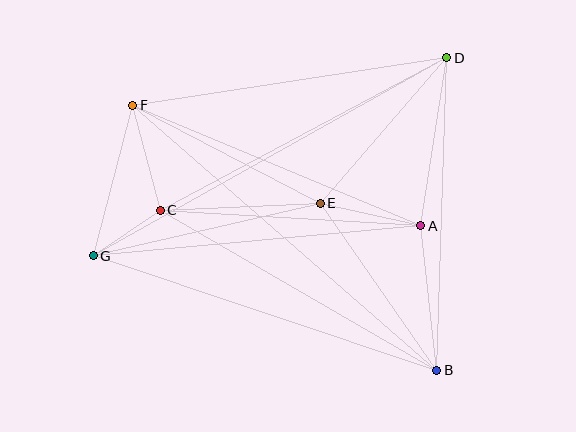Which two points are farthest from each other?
Points D and G are farthest from each other.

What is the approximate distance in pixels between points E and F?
The distance between E and F is approximately 211 pixels.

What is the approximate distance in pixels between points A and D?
The distance between A and D is approximately 170 pixels.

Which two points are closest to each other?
Points C and G are closest to each other.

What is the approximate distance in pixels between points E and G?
The distance between E and G is approximately 233 pixels.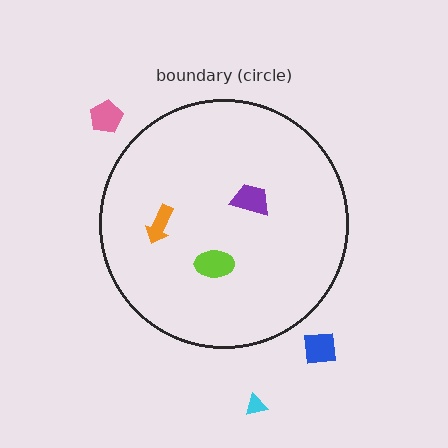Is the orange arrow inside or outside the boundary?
Inside.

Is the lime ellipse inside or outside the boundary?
Inside.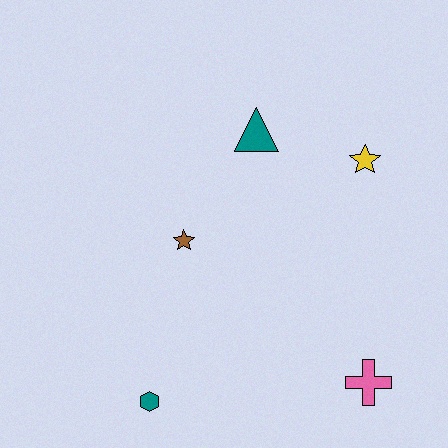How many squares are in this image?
There are no squares.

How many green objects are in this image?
There are no green objects.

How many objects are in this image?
There are 5 objects.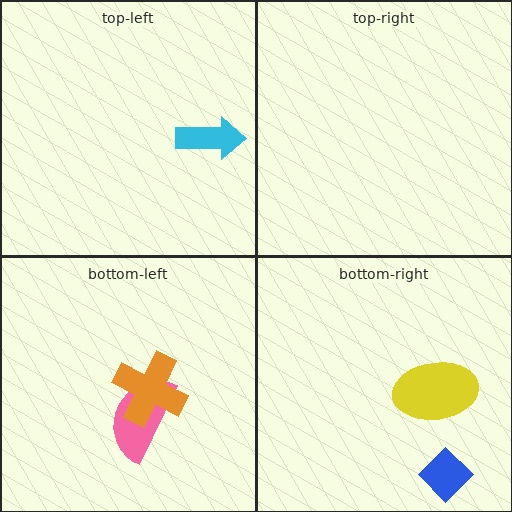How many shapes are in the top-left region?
1.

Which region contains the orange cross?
The bottom-left region.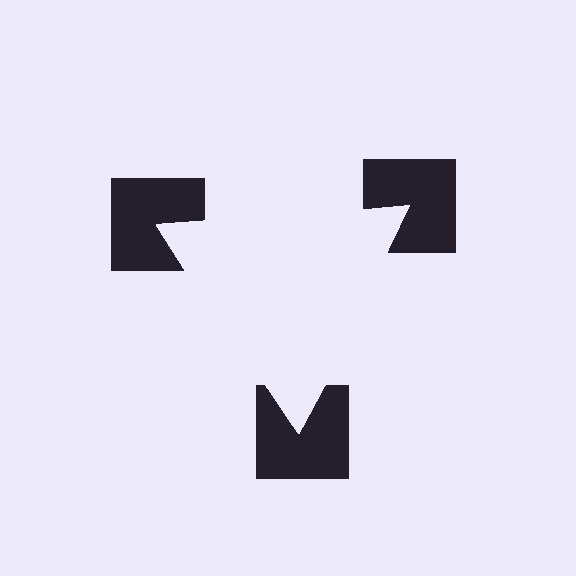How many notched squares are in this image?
There are 3 — one at each vertex of the illusory triangle.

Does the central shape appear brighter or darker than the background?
It typically appears slightly brighter than the background, even though no actual brightness change is drawn.